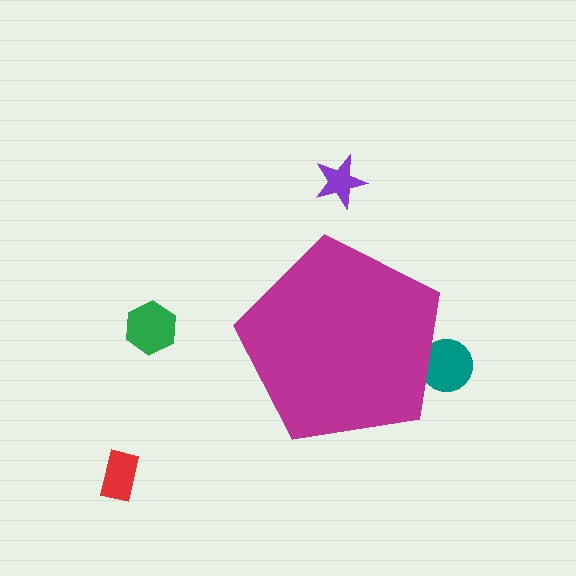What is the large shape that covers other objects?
A magenta pentagon.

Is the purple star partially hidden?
No, the purple star is fully visible.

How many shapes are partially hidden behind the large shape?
1 shape is partially hidden.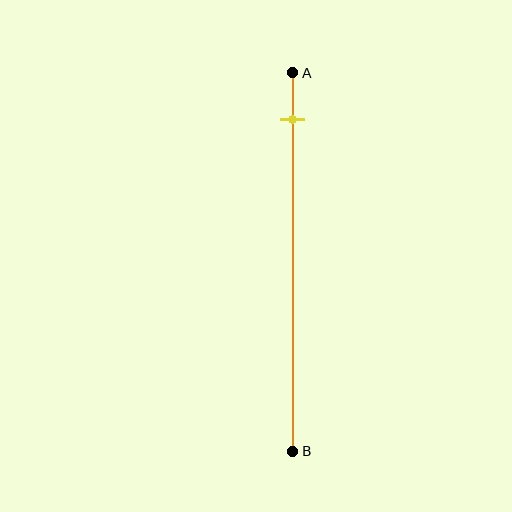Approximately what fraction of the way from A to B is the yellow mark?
The yellow mark is approximately 10% of the way from A to B.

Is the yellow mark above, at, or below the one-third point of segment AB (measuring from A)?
The yellow mark is above the one-third point of segment AB.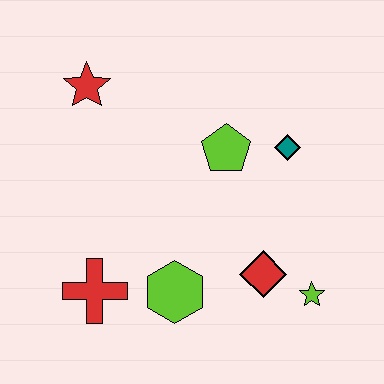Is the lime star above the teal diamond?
No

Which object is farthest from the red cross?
The teal diamond is farthest from the red cross.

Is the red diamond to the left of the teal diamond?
Yes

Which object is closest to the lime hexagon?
The red cross is closest to the lime hexagon.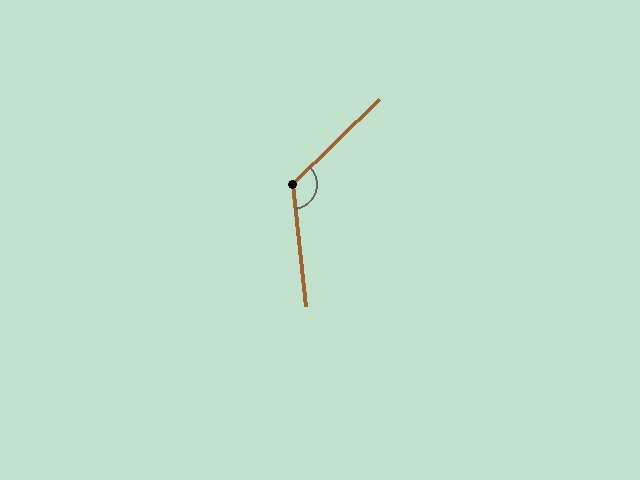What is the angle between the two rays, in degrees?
Approximately 128 degrees.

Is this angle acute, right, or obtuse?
It is obtuse.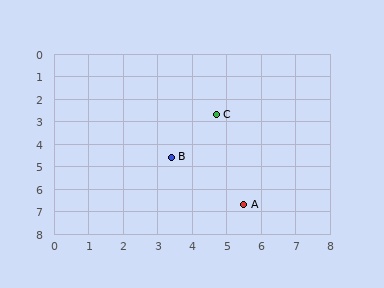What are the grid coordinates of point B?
Point B is at approximately (3.4, 4.6).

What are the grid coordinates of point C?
Point C is at approximately (4.7, 2.7).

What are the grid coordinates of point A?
Point A is at approximately (5.5, 6.7).